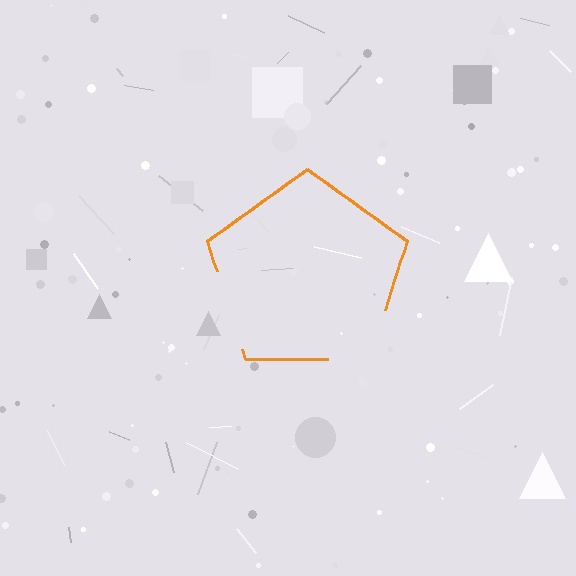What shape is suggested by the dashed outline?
The dashed outline suggests a pentagon.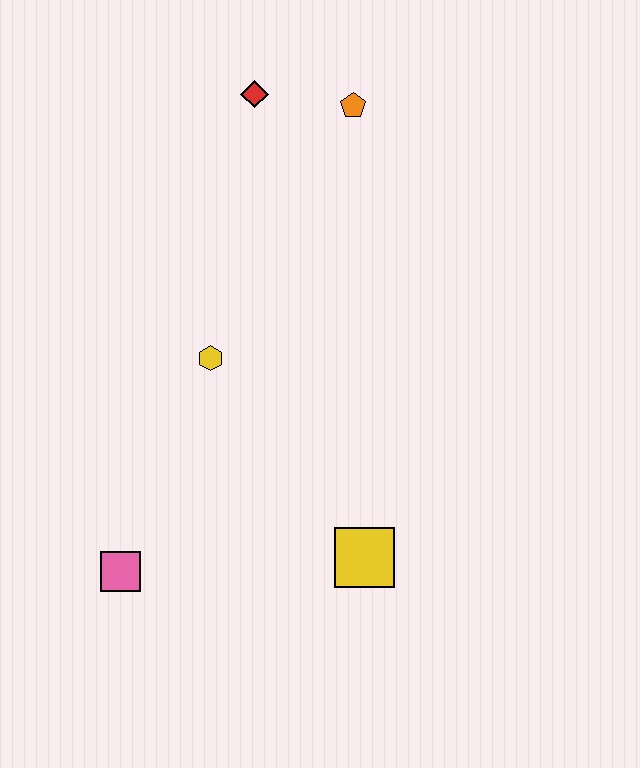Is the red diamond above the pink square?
Yes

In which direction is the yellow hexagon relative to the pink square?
The yellow hexagon is above the pink square.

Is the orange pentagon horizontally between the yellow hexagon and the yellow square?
Yes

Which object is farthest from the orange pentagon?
The pink square is farthest from the orange pentagon.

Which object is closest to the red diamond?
The orange pentagon is closest to the red diamond.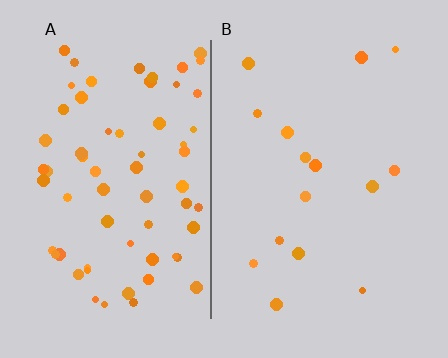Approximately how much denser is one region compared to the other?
Approximately 4.2× — region A over region B.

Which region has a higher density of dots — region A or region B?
A (the left).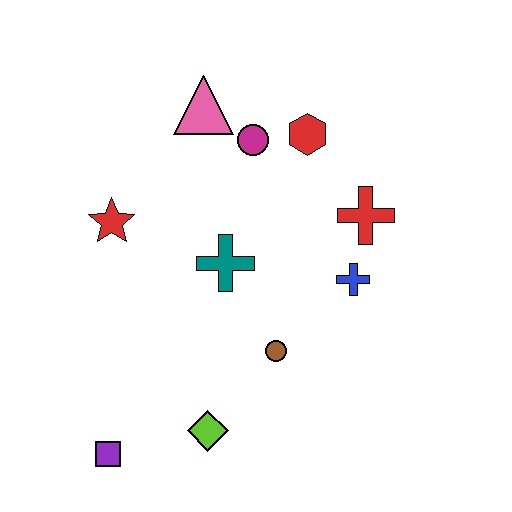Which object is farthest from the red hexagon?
The purple square is farthest from the red hexagon.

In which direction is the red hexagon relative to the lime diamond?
The red hexagon is above the lime diamond.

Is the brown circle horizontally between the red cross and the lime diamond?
Yes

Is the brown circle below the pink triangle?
Yes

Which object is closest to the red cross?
The blue cross is closest to the red cross.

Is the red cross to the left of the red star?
No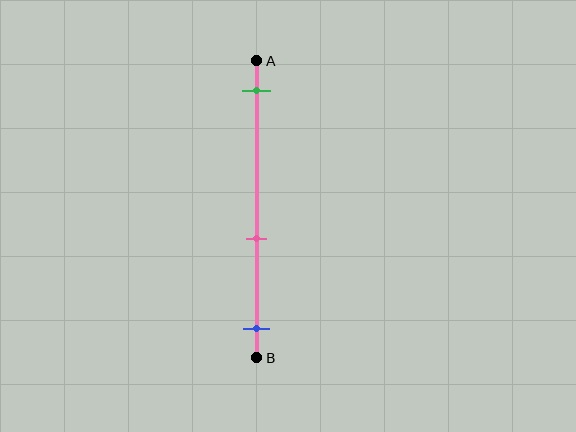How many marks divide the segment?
There are 3 marks dividing the segment.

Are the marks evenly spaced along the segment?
No, the marks are not evenly spaced.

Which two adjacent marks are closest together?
The pink and blue marks are the closest adjacent pair.